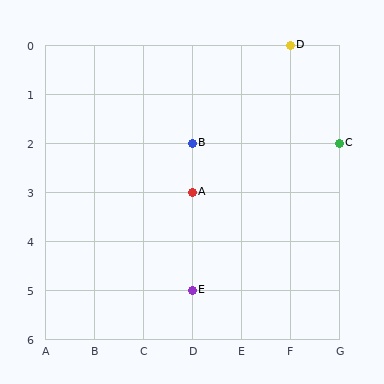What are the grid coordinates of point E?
Point E is at grid coordinates (D, 5).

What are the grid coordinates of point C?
Point C is at grid coordinates (G, 2).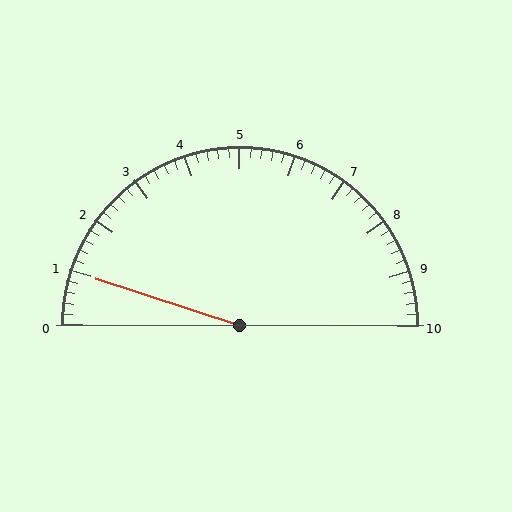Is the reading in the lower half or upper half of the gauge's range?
The reading is in the lower half of the range (0 to 10).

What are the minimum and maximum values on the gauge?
The gauge ranges from 0 to 10.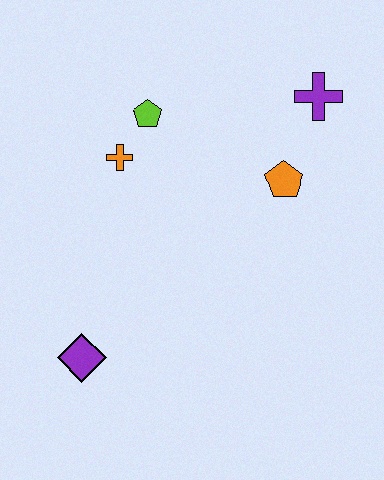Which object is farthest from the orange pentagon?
The purple diamond is farthest from the orange pentagon.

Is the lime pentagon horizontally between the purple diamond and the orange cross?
No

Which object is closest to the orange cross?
The lime pentagon is closest to the orange cross.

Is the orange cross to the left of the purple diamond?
No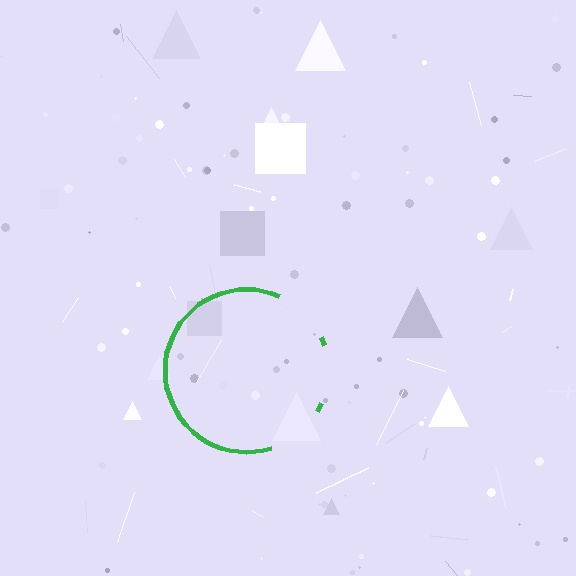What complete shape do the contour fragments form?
The contour fragments form a circle.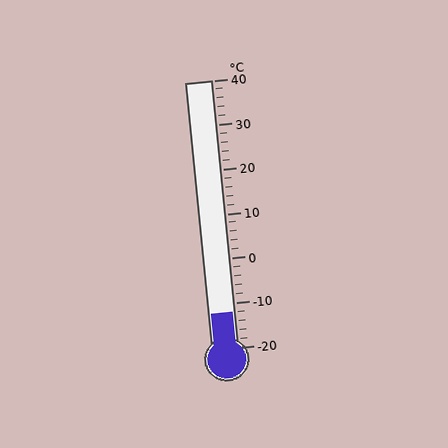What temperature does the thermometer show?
The thermometer shows approximately -12°C.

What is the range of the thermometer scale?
The thermometer scale ranges from -20°C to 40°C.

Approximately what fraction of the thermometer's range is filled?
The thermometer is filled to approximately 15% of its range.